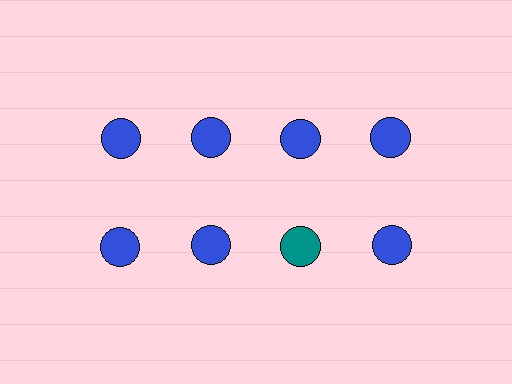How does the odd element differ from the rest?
It has a different color: teal instead of blue.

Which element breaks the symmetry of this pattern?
The teal circle in the second row, center column breaks the symmetry. All other shapes are blue circles.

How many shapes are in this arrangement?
There are 8 shapes arranged in a grid pattern.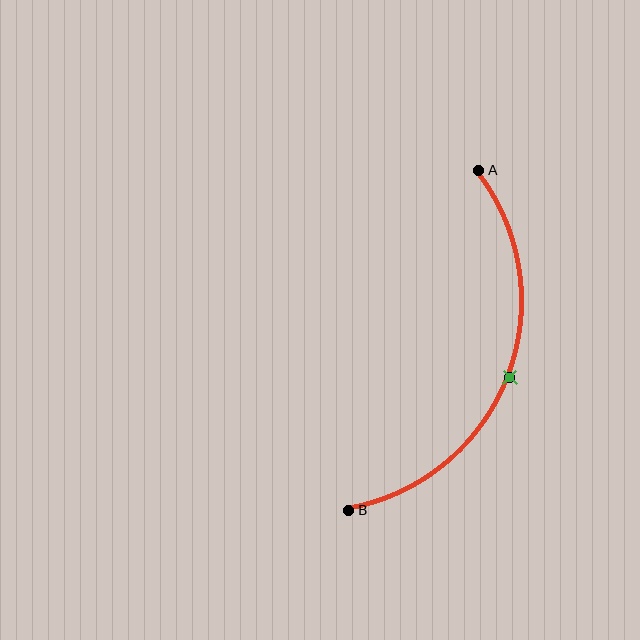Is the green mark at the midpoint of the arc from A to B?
Yes. The green mark lies on the arc at equal arc-length from both A and B — it is the arc midpoint.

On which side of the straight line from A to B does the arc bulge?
The arc bulges to the right of the straight line connecting A and B.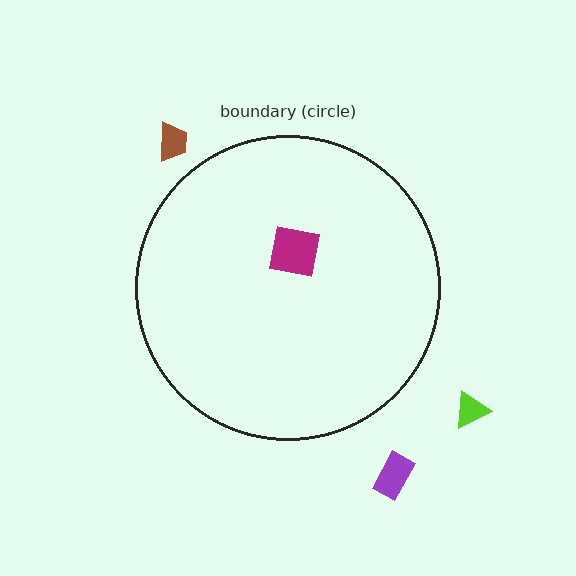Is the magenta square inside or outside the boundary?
Inside.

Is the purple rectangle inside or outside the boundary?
Outside.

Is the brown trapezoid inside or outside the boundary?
Outside.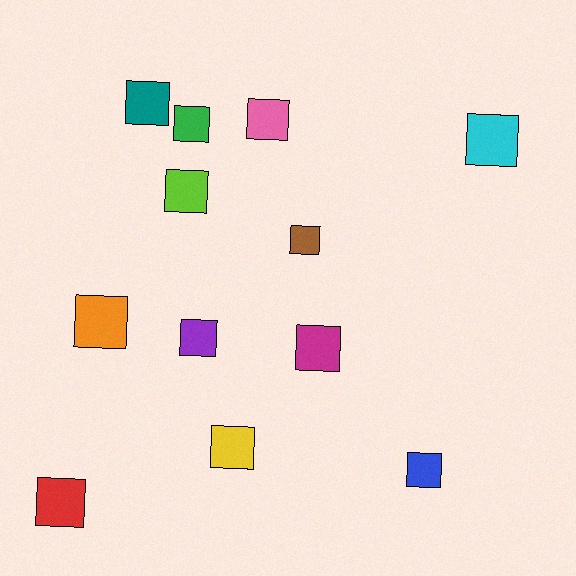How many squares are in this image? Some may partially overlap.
There are 12 squares.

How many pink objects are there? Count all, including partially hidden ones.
There is 1 pink object.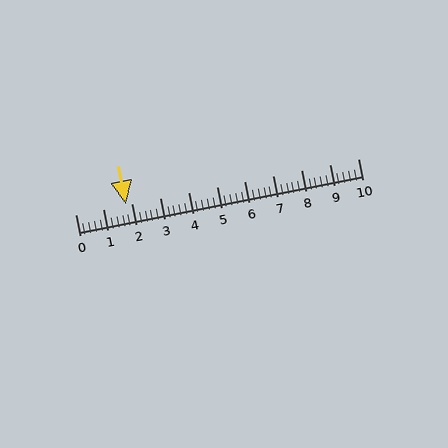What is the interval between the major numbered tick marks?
The major tick marks are spaced 1 units apart.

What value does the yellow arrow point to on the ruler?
The yellow arrow points to approximately 1.8.